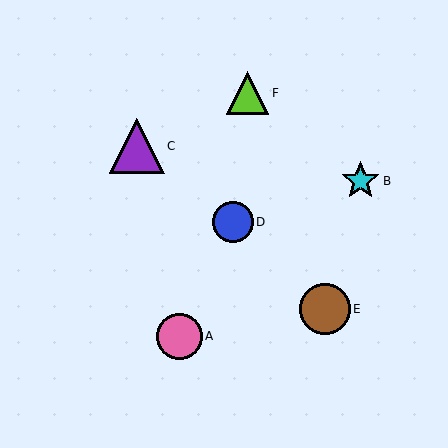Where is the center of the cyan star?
The center of the cyan star is at (361, 181).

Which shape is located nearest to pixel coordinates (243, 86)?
The lime triangle (labeled F) at (247, 93) is nearest to that location.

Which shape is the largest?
The purple triangle (labeled C) is the largest.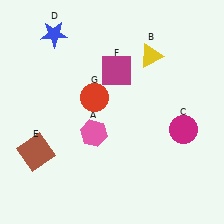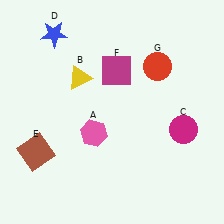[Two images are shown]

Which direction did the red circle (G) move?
The red circle (G) moved right.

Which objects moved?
The objects that moved are: the yellow triangle (B), the red circle (G).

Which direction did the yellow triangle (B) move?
The yellow triangle (B) moved left.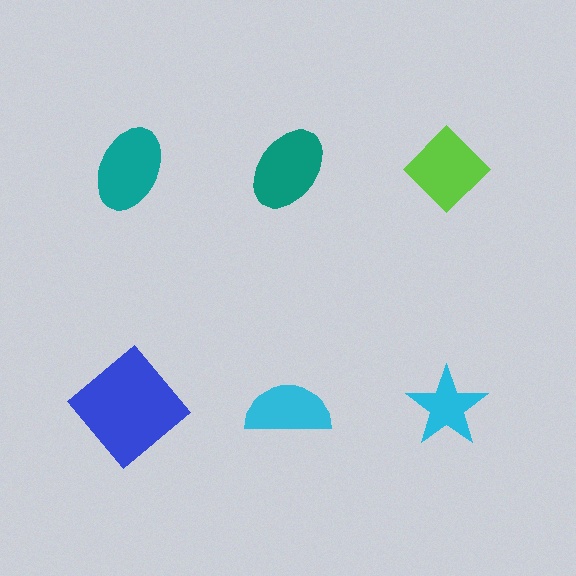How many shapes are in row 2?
3 shapes.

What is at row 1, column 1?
A teal ellipse.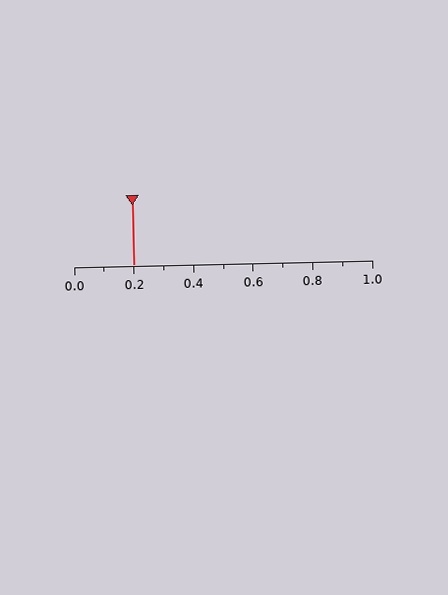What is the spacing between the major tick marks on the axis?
The major ticks are spaced 0.2 apart.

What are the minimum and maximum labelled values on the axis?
The axis runs from 0.0 to 1.0.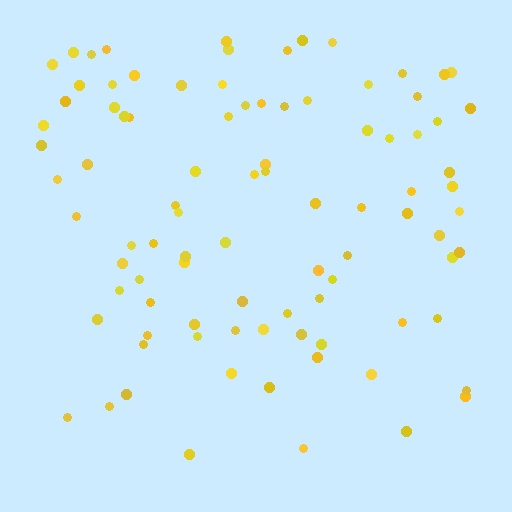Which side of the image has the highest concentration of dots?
The top.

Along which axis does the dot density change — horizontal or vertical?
Vertical.